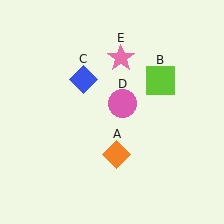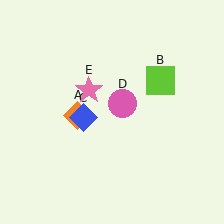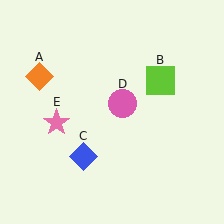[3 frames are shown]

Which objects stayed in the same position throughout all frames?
Lime square (object B) and pink circle (object D) remained stationary.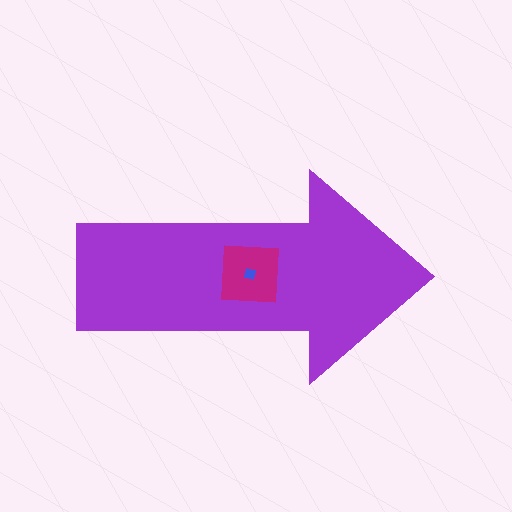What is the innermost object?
The blue square.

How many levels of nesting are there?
3.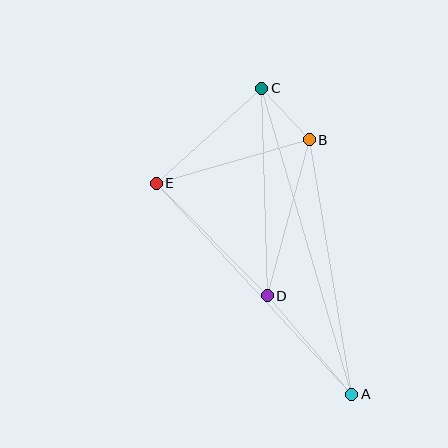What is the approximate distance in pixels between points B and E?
The distance between B and E is approximately 159 pixels.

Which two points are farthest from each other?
Points A and C are farthest from each other.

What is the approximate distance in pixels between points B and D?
The distance between B and D is approximately 162 pixels.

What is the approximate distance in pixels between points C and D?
The distance between C and D is approximately 207 pixels.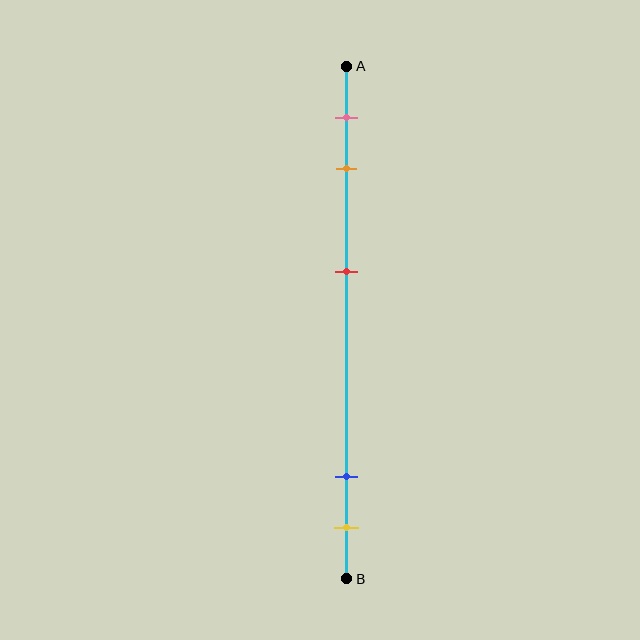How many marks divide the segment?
There are 5 marks dividing the segment.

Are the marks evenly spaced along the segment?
No, the marks are not evenly spaced.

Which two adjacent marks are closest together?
The blue and yellow marks are the closest adjacent pair.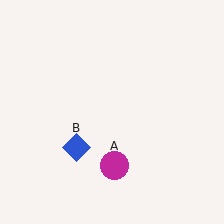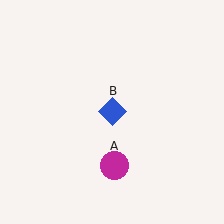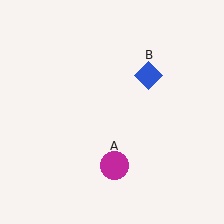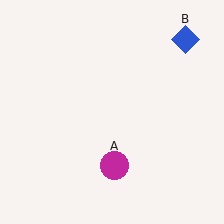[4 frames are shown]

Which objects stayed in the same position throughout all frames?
Magenta circle (object A) remained stationary.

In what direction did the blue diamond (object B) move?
The blue diamond (object B) moved up and to the right.